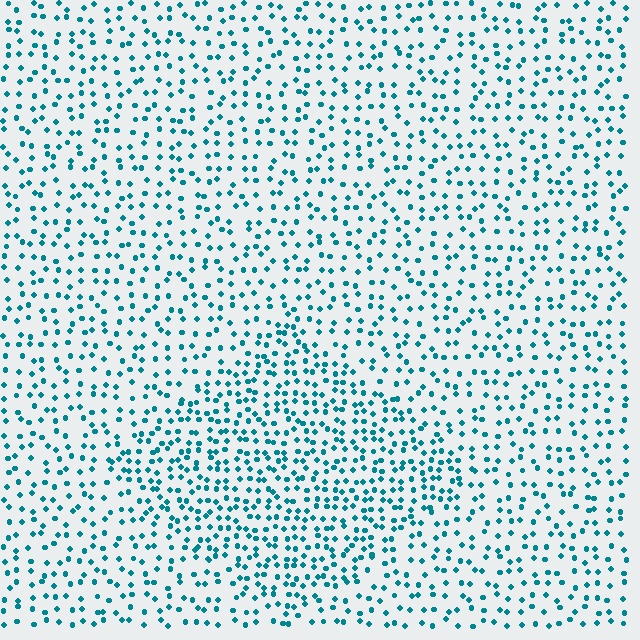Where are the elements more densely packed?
The elements are more densely packed inside the diamond boundary.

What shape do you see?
I see a diamond.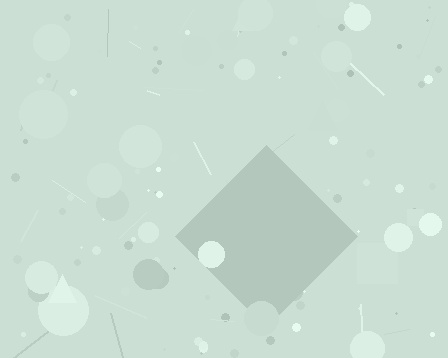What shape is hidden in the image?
A diamond is hidden in the image.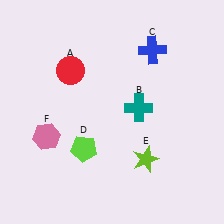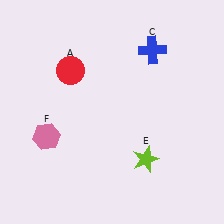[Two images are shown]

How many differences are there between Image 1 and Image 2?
There are 2 differences between the two images.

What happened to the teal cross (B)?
The teal cross (B) was removed in Image 2. It was in the top-right area of Image 1.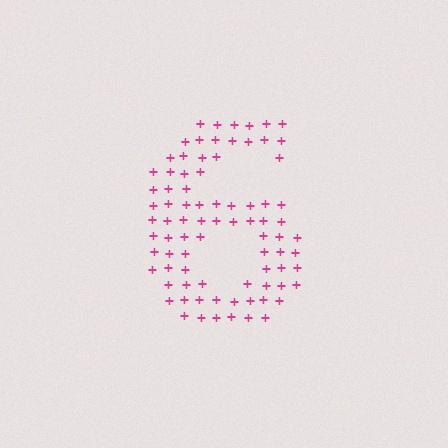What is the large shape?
The large shape is the digit 6.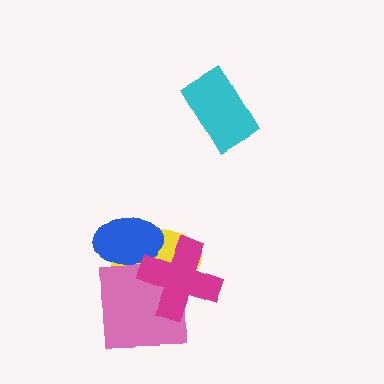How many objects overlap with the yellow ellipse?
3 objects overlap with the yellow ellipse.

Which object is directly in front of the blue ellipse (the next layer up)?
The pink square is directly in front of the blue ellipse.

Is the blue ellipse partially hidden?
Yes, it is partially covered by another shape.